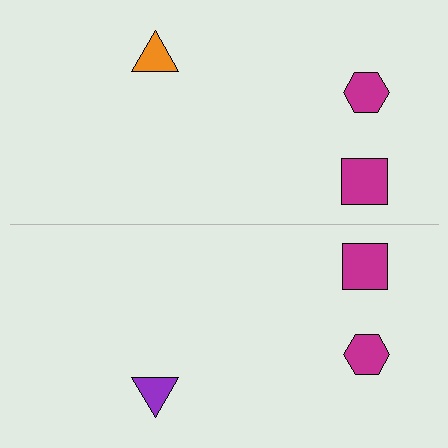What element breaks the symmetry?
The purple triangle on the bottom side breaks the symmetry — its mirror counterpart is orange.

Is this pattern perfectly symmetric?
No, the pattern is not perfectly symmetric. The purple triangle on the bottom side breaks the symmetry — its mirror counterpart is orange.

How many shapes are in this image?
There are 6 shapes in this image.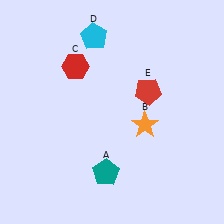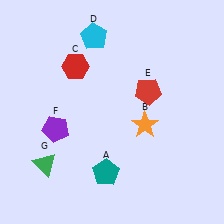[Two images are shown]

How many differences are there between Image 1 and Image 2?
There are 2 differences between the two images.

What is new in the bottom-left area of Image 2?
A green triangle (G) was added in the bottom-left area of Image 2.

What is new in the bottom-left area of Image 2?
A purple pentagon (F) was added in the bottom-left area of Image 2.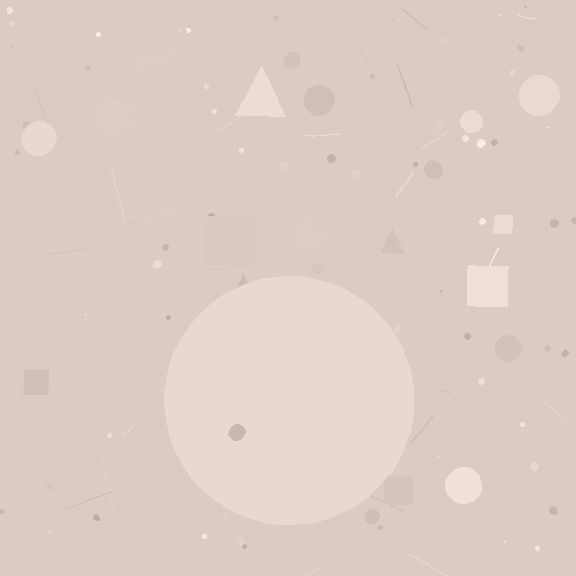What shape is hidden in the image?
A circle is hidden in the image.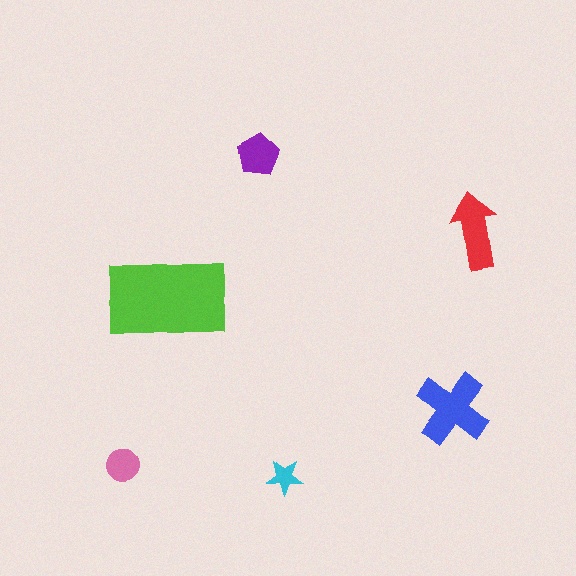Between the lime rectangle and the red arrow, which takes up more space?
The lime rectangle.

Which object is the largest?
The lime rectangle.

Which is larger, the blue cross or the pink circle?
The blue cross.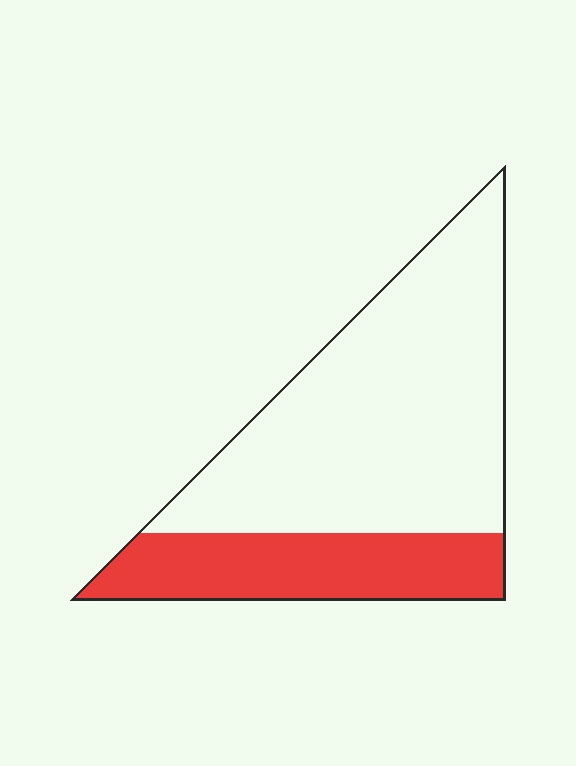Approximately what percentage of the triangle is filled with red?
Approximately 30%.